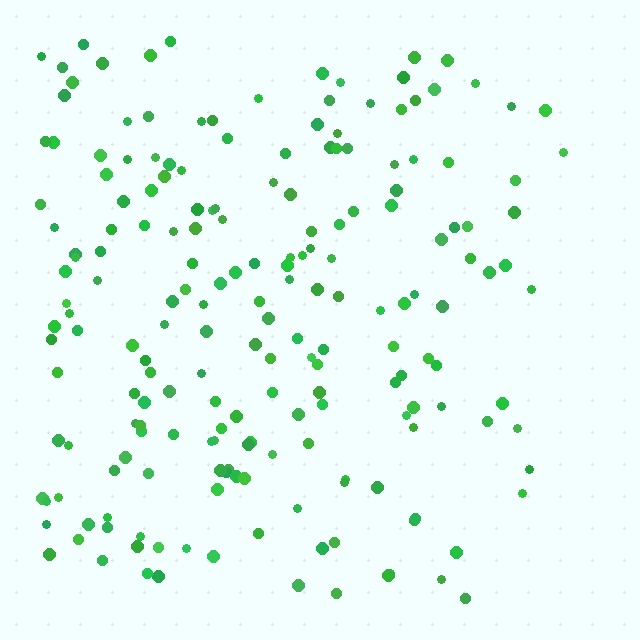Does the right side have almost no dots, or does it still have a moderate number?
Still a moderate number, just noticeably fewer than the left.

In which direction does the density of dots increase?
From right to left, with the left side densest.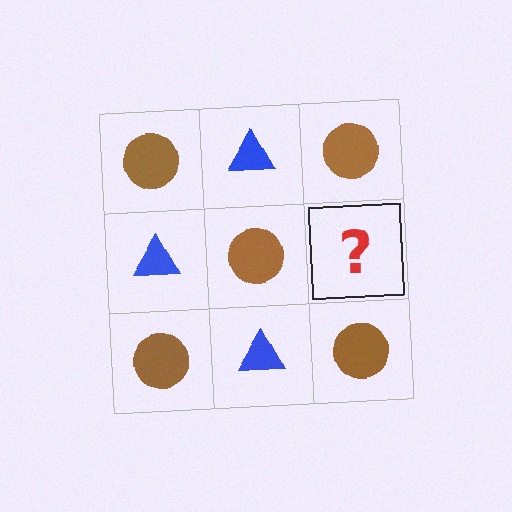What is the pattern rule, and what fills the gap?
The rule is that it alternates brown circle and blue triangle in a checkerboard pattern. The gap should be filled with a blue triangle.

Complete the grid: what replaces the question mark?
The question mark should be replaced with a blue triangle.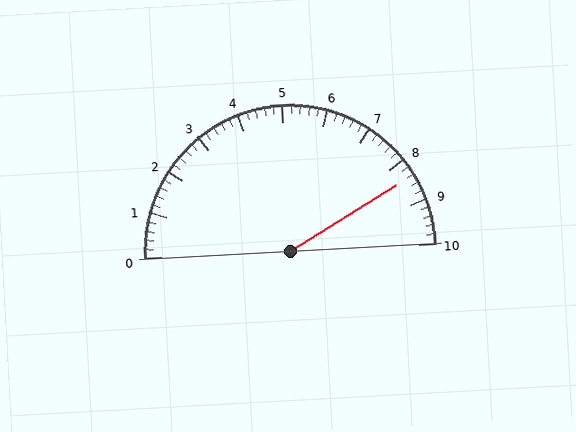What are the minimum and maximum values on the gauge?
The gauge ranges from 0 to 10.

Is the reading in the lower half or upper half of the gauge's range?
The reading is in the upper half of the range (0 to 10).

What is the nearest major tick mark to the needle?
The nearest major tick mark is 8.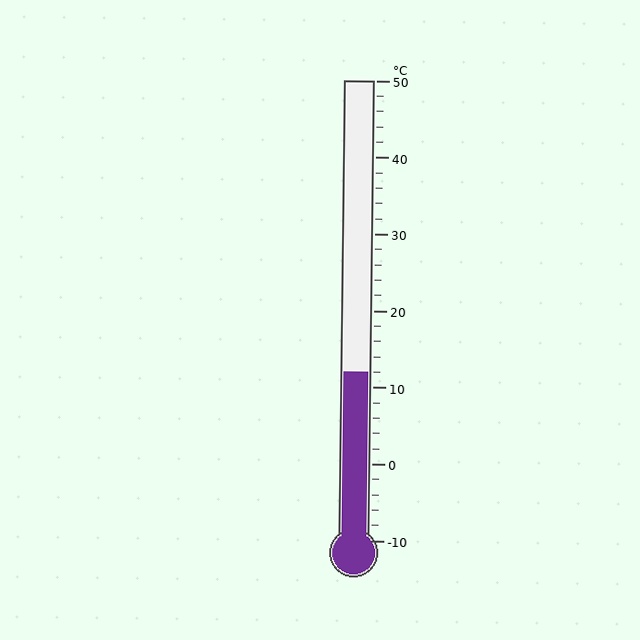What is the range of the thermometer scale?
The thermometer scale ranges from -10°C to 50°C.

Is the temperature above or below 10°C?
The temperature is above 10°C.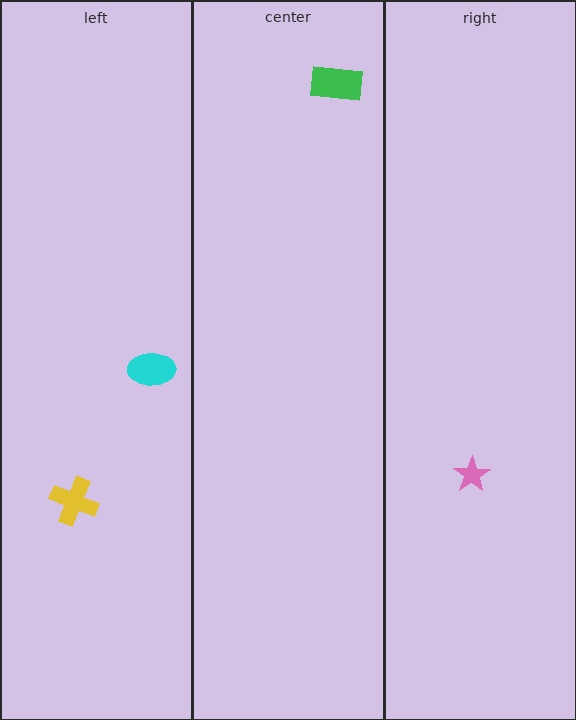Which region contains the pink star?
The right region.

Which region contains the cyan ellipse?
The left region.